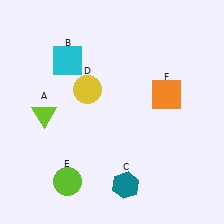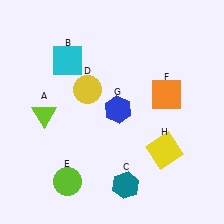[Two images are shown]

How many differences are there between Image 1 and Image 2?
There are 2 differences between the two images.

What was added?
A blue hexagon (G), a yellow square (H) were added in Image 2.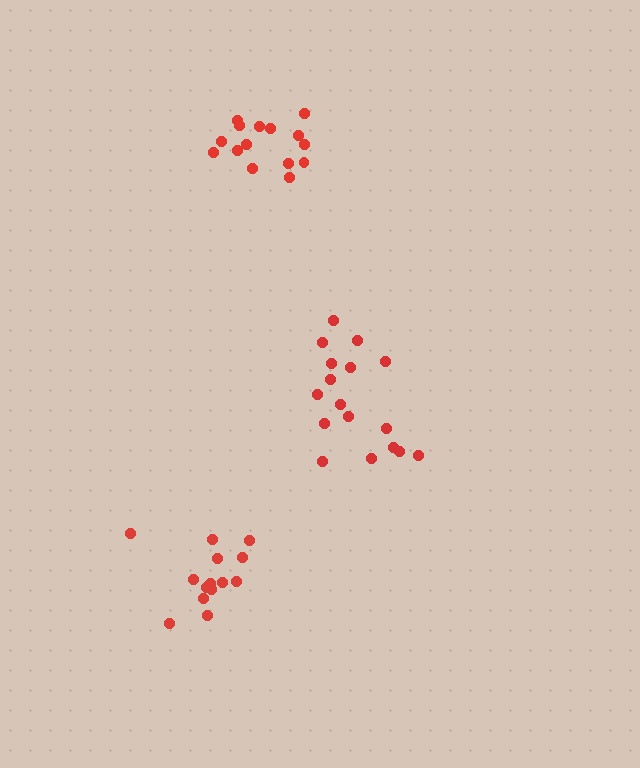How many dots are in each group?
Group 1: 14 dots, Group 2: 17 dots, Group 3: 15 dots (46 total).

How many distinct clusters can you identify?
There are 3 distinct clusters.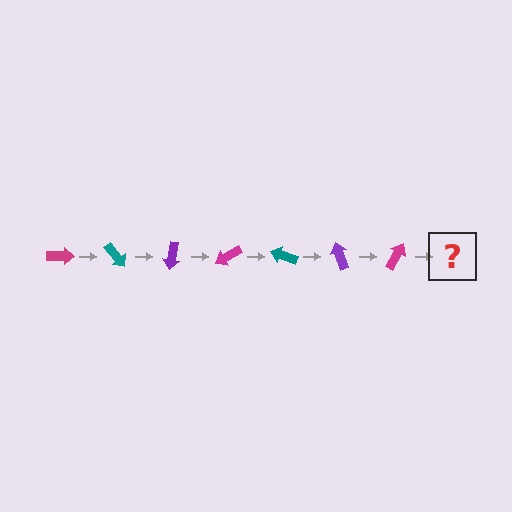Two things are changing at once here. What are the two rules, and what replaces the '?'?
The two rules are that it rotates 50 degrees each step and the color cycles through magenta, teal, and purple. The '?' should be a teal arrow, rotated 350 degrees from the start.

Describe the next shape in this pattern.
It should be a teal arrow, rotated 350 degrees from the start.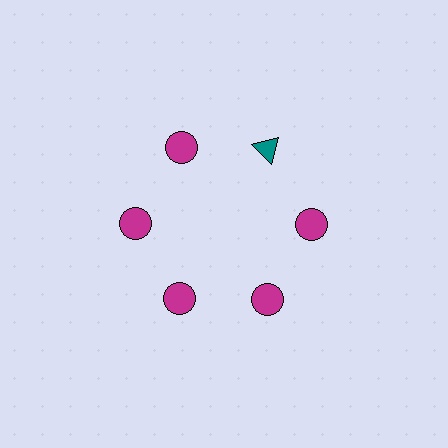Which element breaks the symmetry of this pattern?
The teal triangle at roughly the 1 o'clock position breaks the symmetry. All other shapes are magenta circles.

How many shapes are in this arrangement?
There are 6 shapes arranged in a ring pattern.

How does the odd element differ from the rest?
It differs in both color (teal instead of magenta) and shape (triangle instead of circle).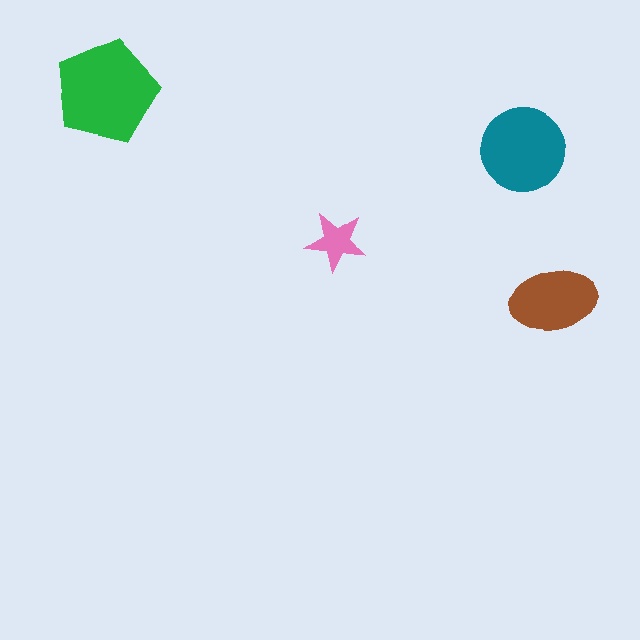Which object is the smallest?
The pink star.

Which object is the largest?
The green pentagon.